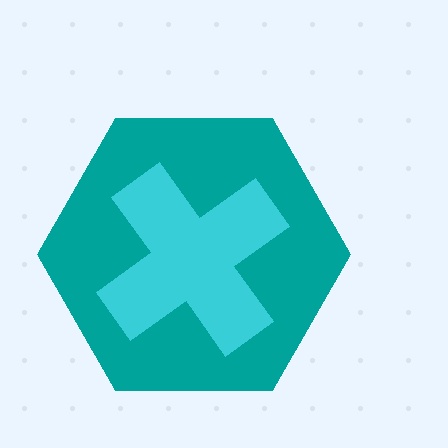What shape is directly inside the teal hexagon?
The cyan cross.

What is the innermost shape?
The cyan cross.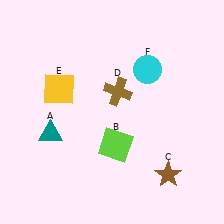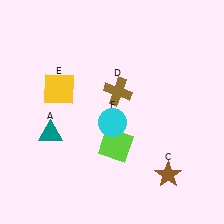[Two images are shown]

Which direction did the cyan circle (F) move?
The cyan circle (F) moved down.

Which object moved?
The cyan circle (F) moved down.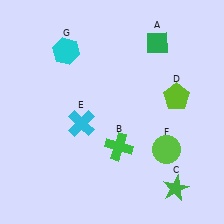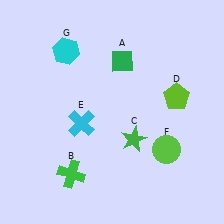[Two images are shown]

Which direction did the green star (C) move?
The green star (C) moved up.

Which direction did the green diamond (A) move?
The green diamond (A) moved left.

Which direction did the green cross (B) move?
The green cross (B) moved left.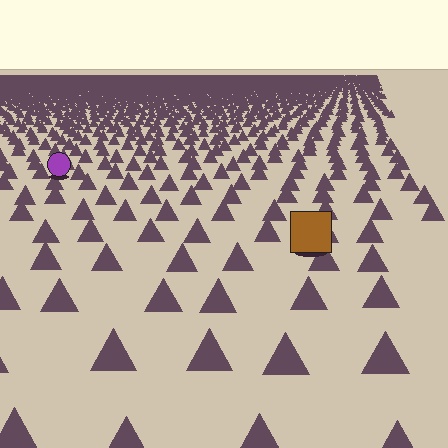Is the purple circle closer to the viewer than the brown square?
No. The brown square is closer — you can tell from the texture gradient: the ground texture is coarser near it.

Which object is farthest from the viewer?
The purple circle is farthest from the viewer. It appears smaller and the ground texture around it is denser.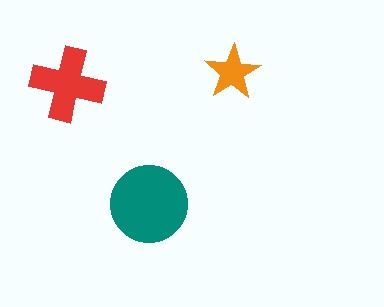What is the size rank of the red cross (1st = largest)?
2nd.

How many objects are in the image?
There are 3 objects in the image.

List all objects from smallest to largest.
The orange star, the red cross, the teal circle.